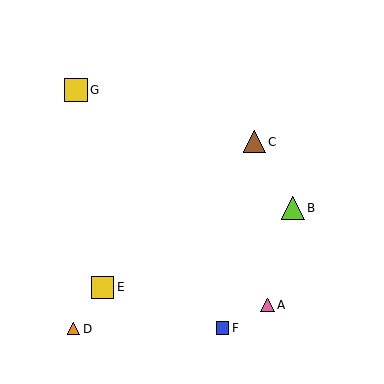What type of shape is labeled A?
Shape A is a pink triangle.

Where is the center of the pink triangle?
The center of the pink triangle is at (267, 305).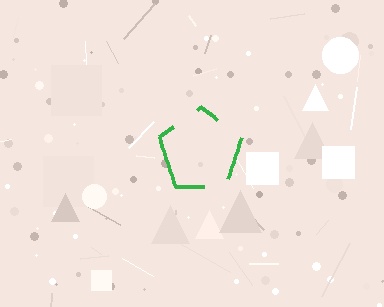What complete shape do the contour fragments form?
The contour fragments form a pentagon.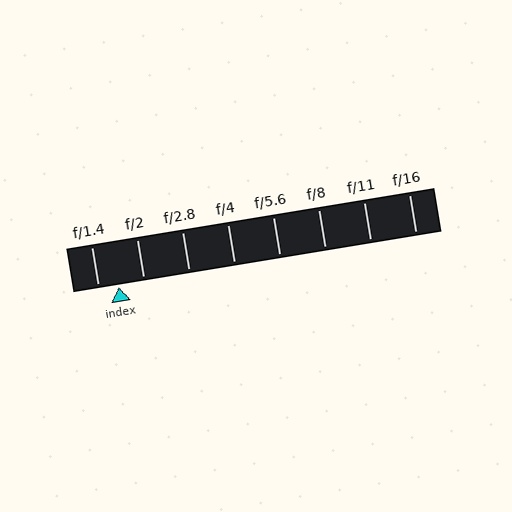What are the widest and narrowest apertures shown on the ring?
The widest aperture shown is f/1.4 and the narrowest is f/16.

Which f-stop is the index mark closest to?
The index mark is closest to f/1.4.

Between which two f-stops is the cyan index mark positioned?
The index mark is between f/1.4 and f/2.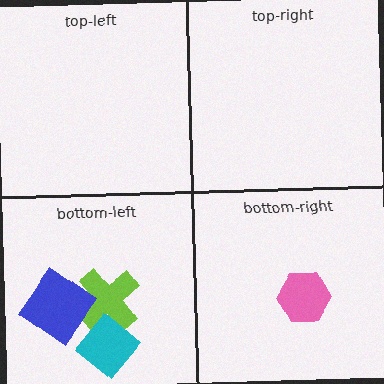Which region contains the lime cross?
The bottom-left region.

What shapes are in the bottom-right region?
The pink hexagon.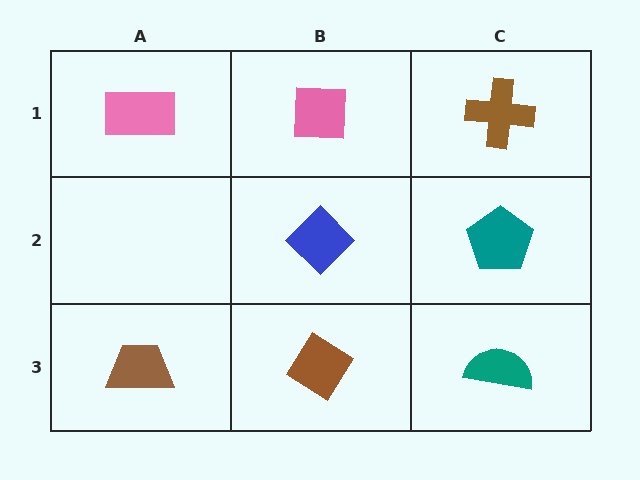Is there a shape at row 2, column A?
No, that cell is empty.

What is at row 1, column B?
A pink square.